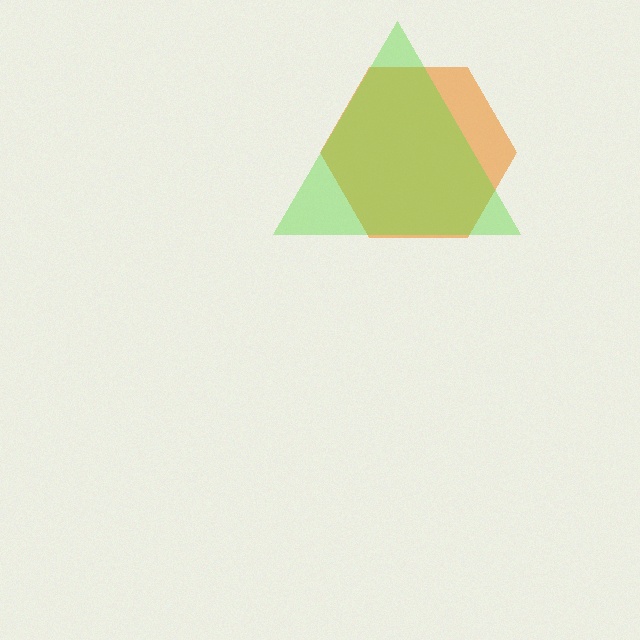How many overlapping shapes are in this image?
There are 2 overlapping shapes in the image.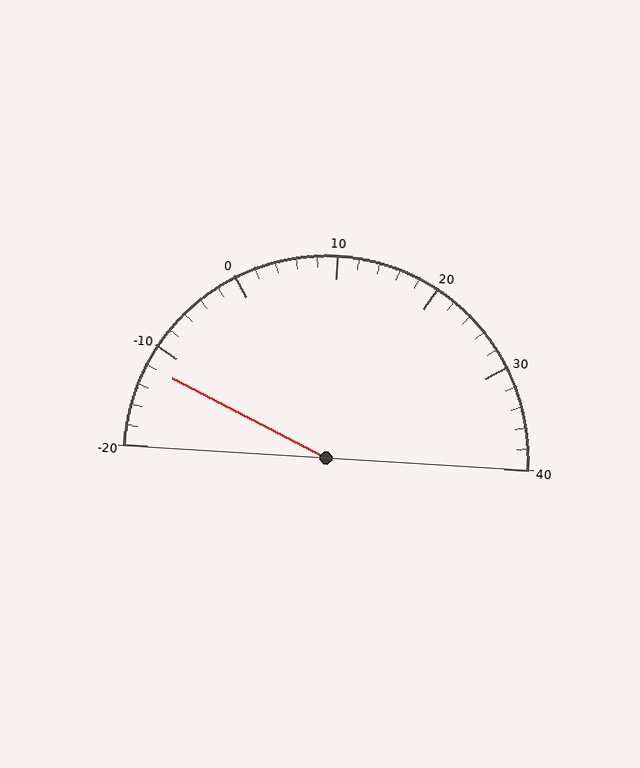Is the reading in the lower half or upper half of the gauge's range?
The reading is in the lower half of the range (-20 to 40).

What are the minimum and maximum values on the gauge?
The gauge ranges from -20 to 40.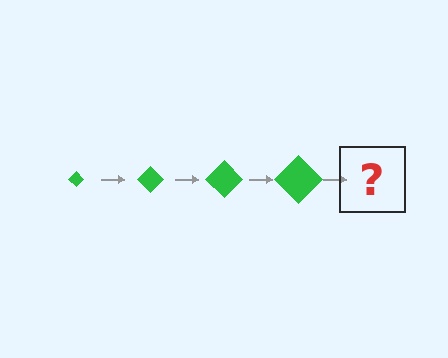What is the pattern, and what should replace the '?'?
The pattern is that the diamond gets progressively larger each step. The '?' should be a green diamond, larger than the previous one.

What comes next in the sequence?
The next element should be a green diamond, larger than the previous one.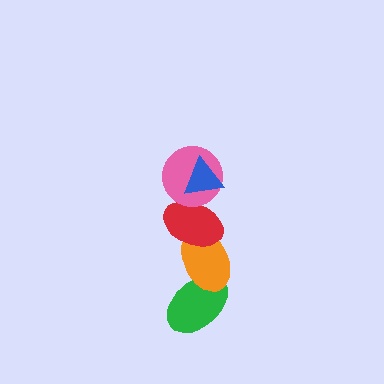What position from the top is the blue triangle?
The blue triangle is 1st from the top.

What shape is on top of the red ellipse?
The pink circle is on top of the red ellipse.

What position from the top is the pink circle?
The pink circle is 2nd from the top.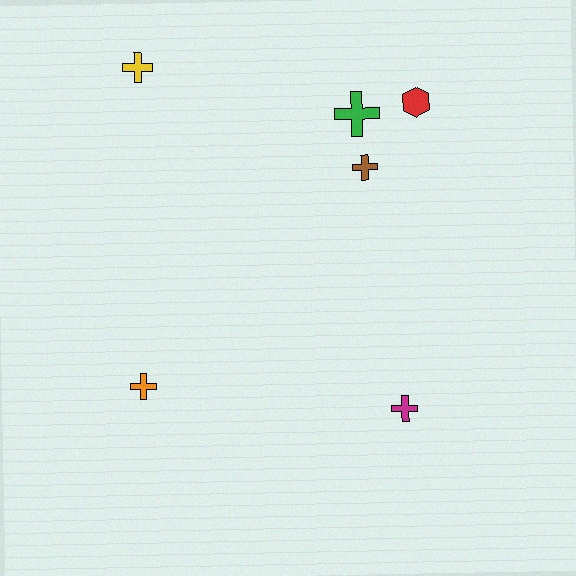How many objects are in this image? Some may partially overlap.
There are 6 objects.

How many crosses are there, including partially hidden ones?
There are 5 crosses.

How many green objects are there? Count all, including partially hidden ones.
There is 1 green object.